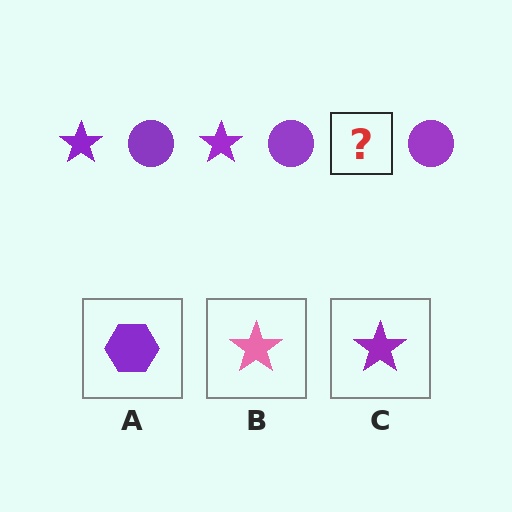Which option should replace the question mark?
Option C.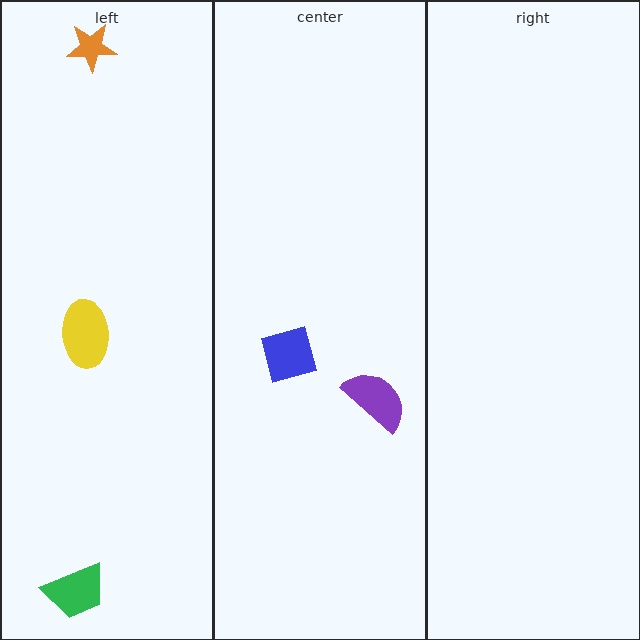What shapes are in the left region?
The orange star, the green trapezoid, the yellow ellipse.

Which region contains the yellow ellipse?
The left region.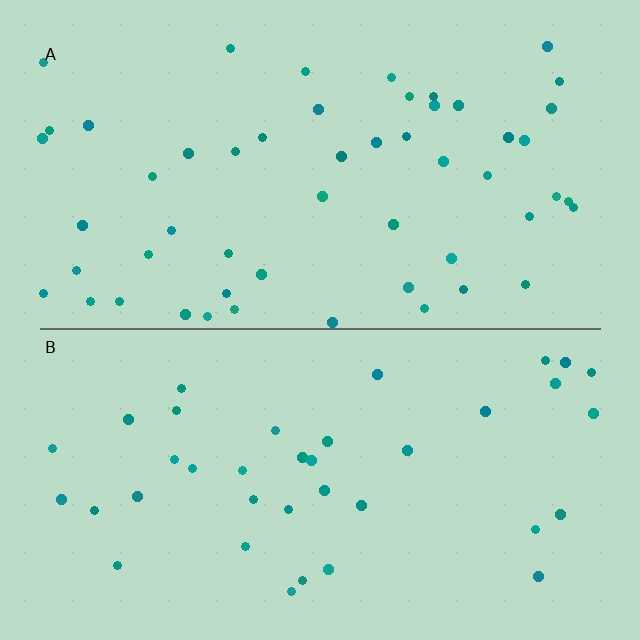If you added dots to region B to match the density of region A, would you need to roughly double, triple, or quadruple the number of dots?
Approximately double.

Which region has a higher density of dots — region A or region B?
A (the top).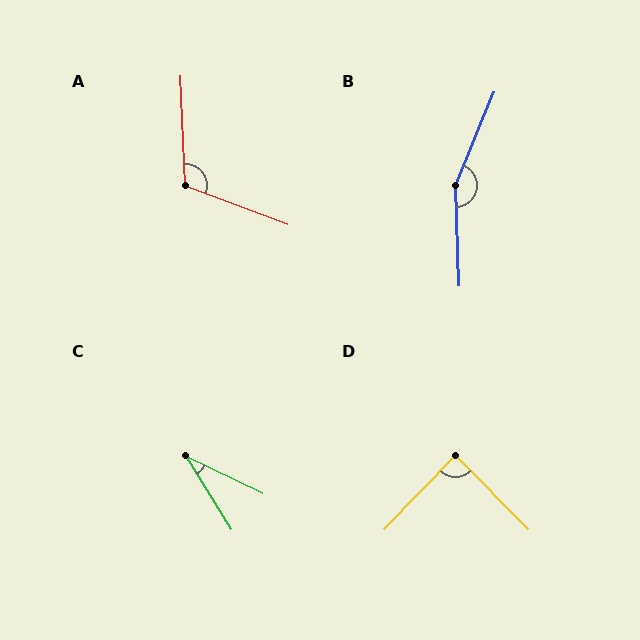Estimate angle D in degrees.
Approximately 88 degrees.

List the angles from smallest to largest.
C (32°), D (88°), A (113°), B (156°).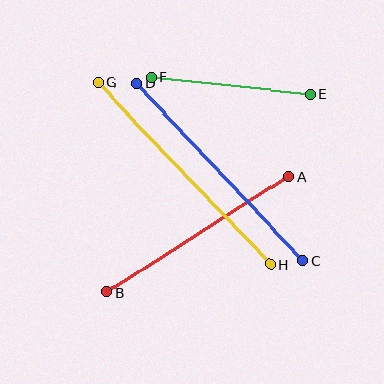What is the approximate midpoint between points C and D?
The midpoint is at approximately (219, 172) pixels.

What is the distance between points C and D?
The distance is approximately 243 pixels.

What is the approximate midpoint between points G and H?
The midpoint is at approximately (184, 173) pixels.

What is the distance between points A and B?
The distance is approximately 215 pixels.